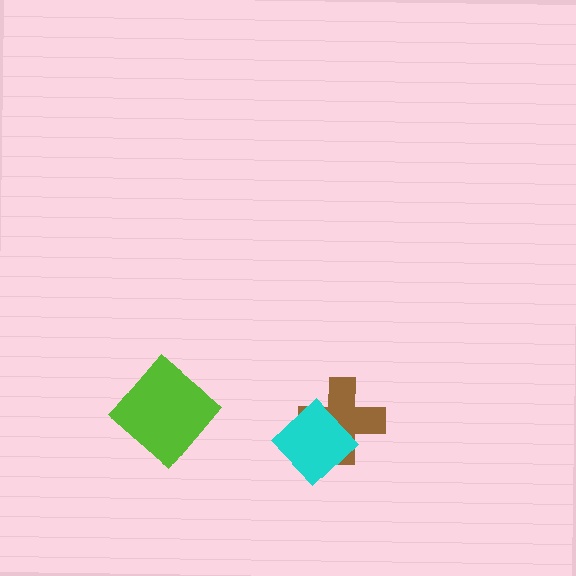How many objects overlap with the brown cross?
1 object overlaps with the brown cross.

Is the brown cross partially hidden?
Yes, it is partially covered by another shape.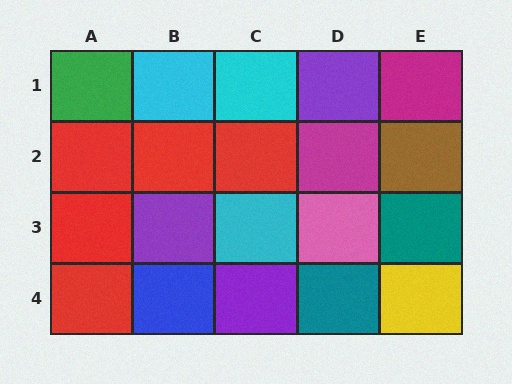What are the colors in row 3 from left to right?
Red, purple, cyan, pink, teal.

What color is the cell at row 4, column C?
Purple.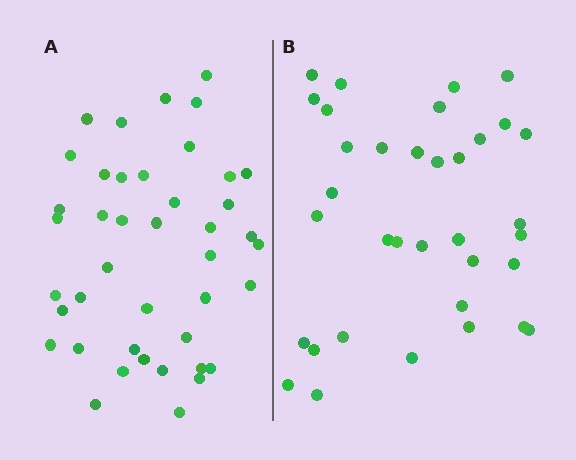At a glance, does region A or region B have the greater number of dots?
Region A (the left region) has more dots.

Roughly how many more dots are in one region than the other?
Region A has roughly 8 or so more dots than region B.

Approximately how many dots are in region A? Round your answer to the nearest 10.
About 40 dots. (The exact count is 42, which rounds to 40.)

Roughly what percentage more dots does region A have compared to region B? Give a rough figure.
About 20% more.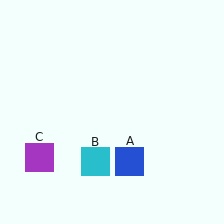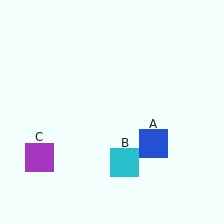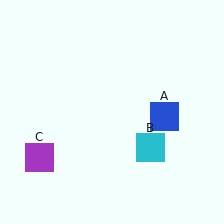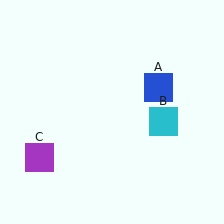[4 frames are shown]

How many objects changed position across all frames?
2 objects changed position: blue square (object A), cyan square (object B).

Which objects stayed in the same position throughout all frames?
Purple square (object C) remained stationary.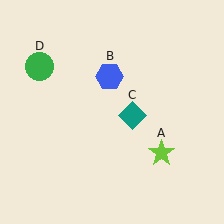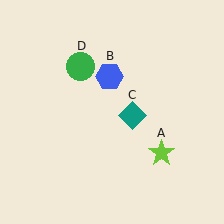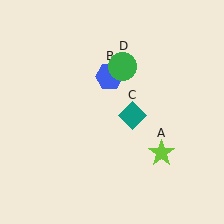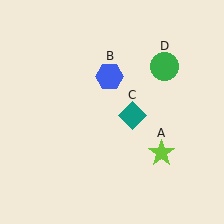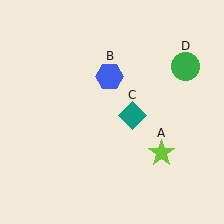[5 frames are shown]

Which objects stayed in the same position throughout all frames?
Lime star (object A) and blue hexagon (object B) and teal diamond (object C) remained stationary.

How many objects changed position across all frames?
1 object changed position: green circle (object D).